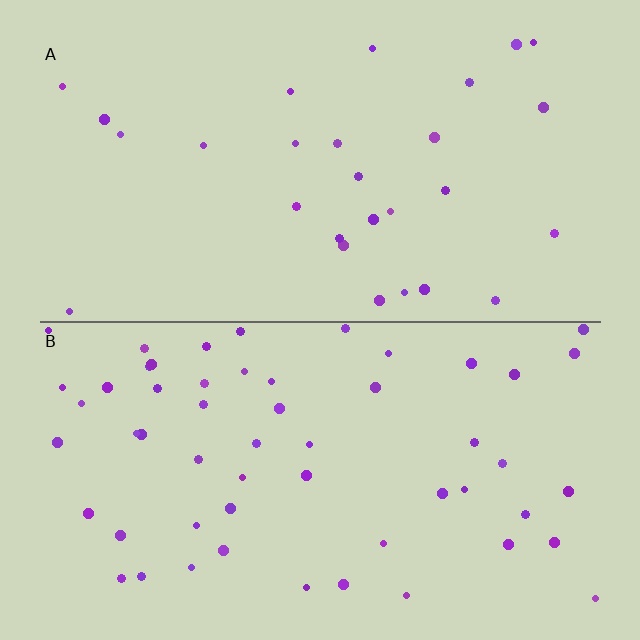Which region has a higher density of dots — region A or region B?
B (the bottom).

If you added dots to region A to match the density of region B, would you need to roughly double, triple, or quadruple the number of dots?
Approximately double.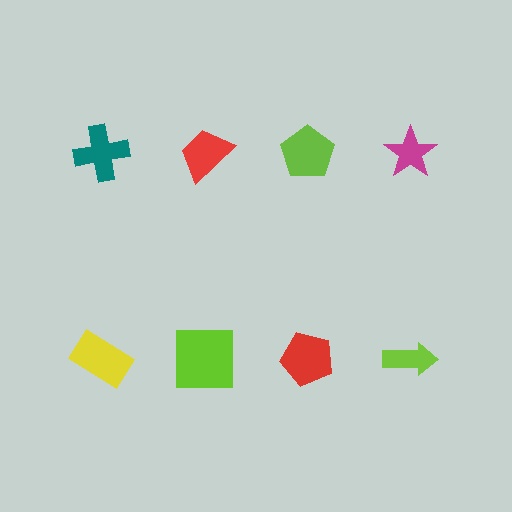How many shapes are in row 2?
4 shapes.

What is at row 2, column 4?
A lime arrow.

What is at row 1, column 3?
A lime pentagon.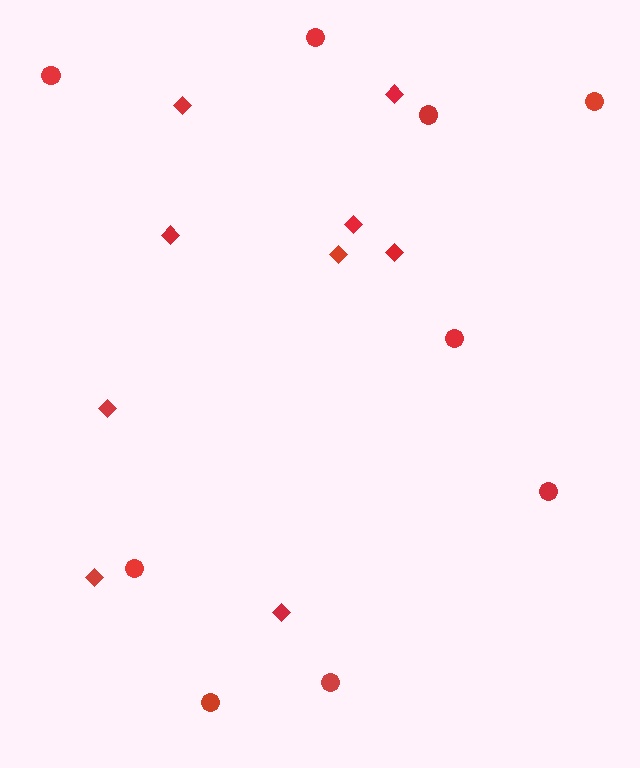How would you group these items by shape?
There are 2 groups: one group of diamonds (9) and one group of circles (9).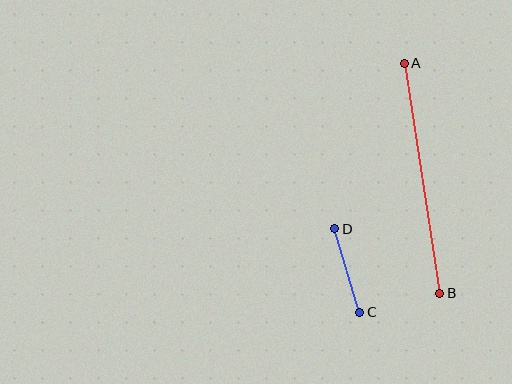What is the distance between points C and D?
The distance is approximately 87 pixels.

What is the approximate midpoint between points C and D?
The midpoint is at approximately (347, 270) pixels.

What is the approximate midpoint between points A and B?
The midpoint is at approximately (422, 178) pixels.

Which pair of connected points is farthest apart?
Points A and B are farthest apart.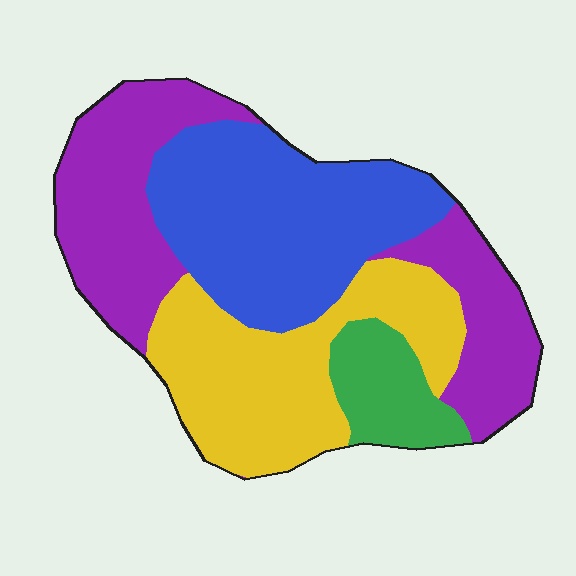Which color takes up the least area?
Green, at roughly 10%.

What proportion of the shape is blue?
Blue covers roughly 30% of the shape.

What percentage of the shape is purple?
Purple covers roughly 30% of the shape.